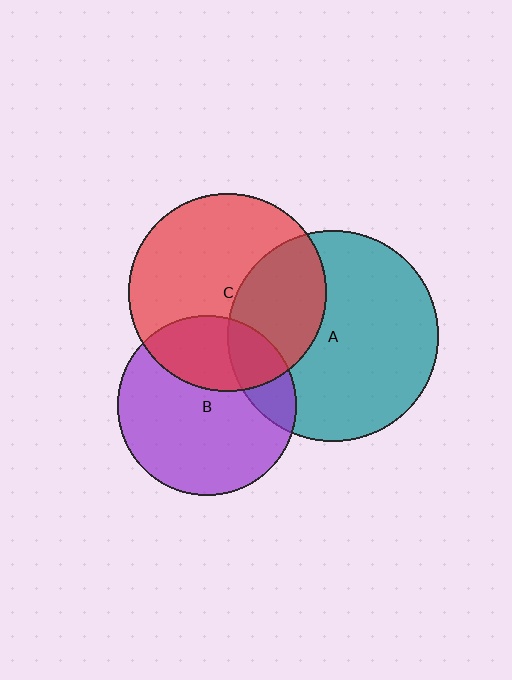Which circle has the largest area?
Circle A (teal).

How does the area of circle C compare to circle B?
Approximately 1.2 times.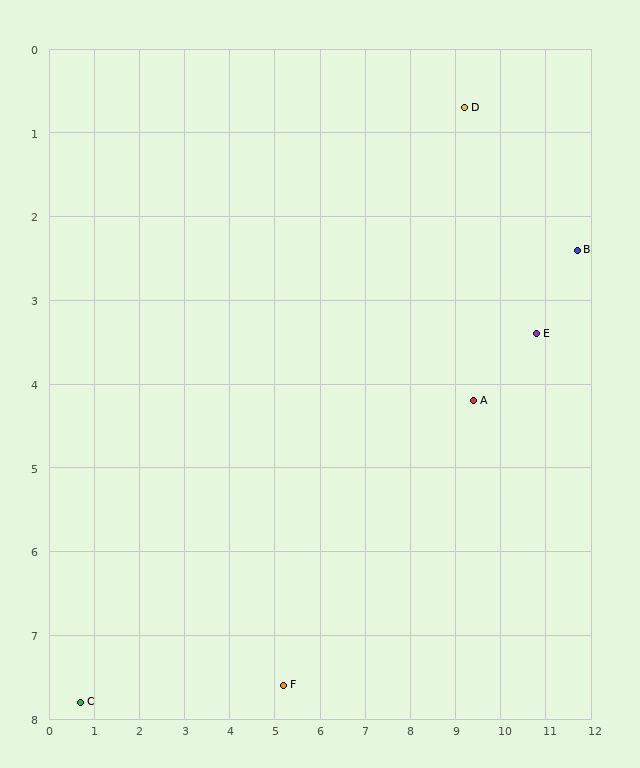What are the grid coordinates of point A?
Point A is at approximately (9.4, 4.2).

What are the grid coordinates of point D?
Point D is at approximately (9.2, 0.7).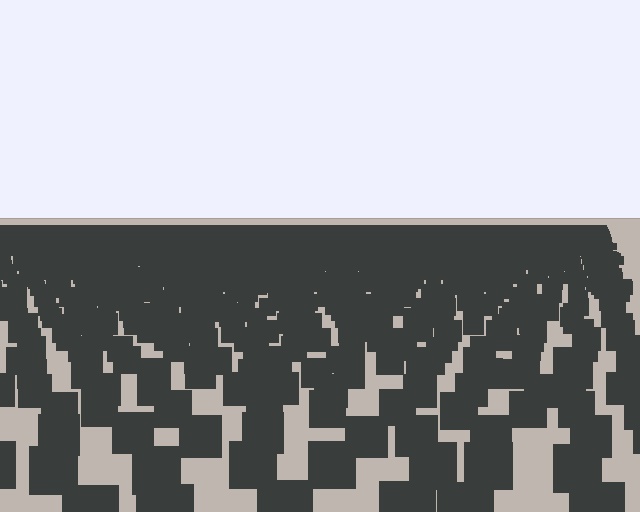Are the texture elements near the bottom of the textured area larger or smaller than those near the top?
Larger. Near the bottom, elements are closer to the viewer and appear at a bigger on-screen size.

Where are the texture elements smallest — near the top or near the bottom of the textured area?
Near the top.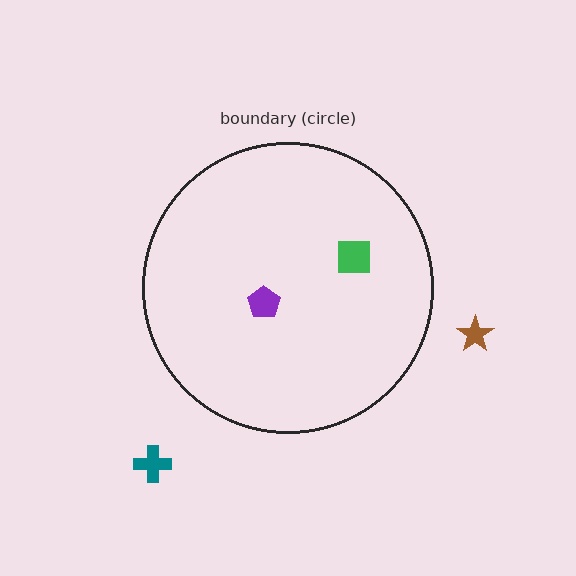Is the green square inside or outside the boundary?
Inside.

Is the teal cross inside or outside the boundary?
Outside.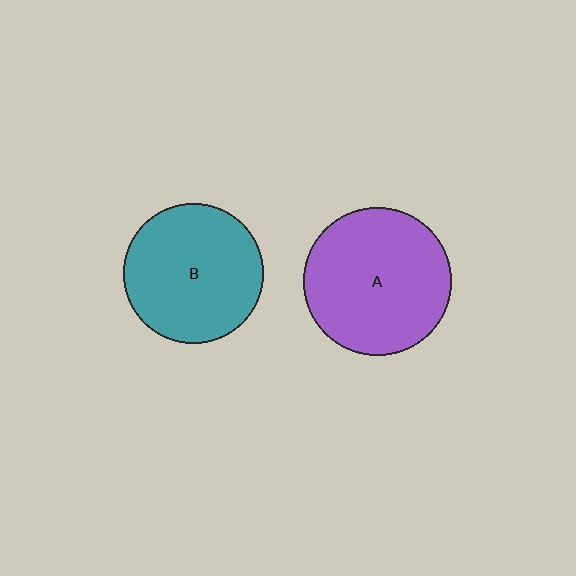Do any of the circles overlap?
No, none of the circles overlap.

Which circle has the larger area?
Circle A (purple).